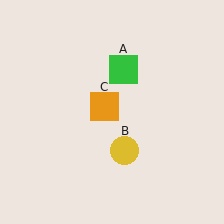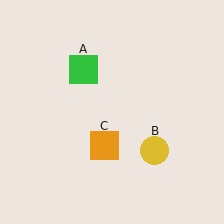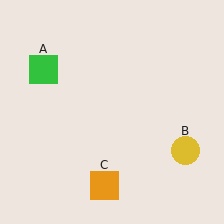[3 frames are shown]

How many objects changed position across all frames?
3 objects changed position: green square (object A), yellow circle (object B), orange square (object C).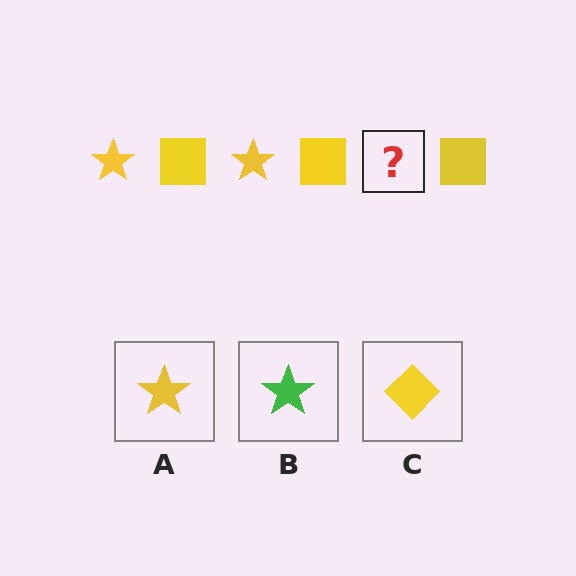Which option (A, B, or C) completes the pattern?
A.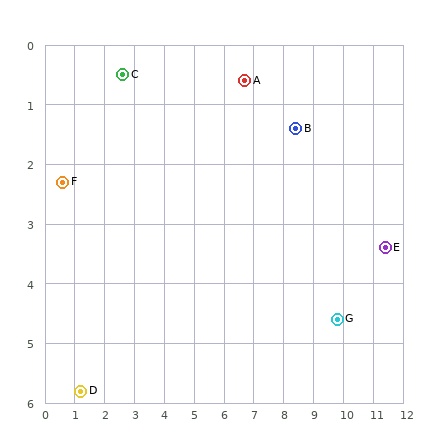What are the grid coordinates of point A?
Point A is at approximately (6.7, 0.6).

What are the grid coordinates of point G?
Point G is at approximately (9.8, 4.6).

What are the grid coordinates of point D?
Point D is at approximately (1.2, 5.8).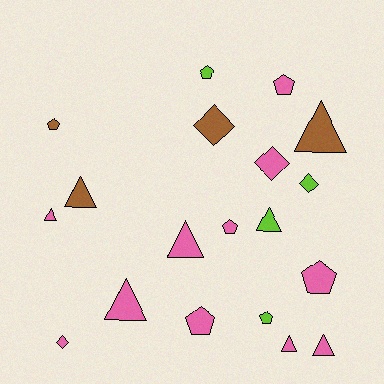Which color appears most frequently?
Pink, with 11 objects.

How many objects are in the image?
There are 19 objects.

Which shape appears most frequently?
Triangle, with 8 objects.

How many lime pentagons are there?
There are 2 lime pentagons.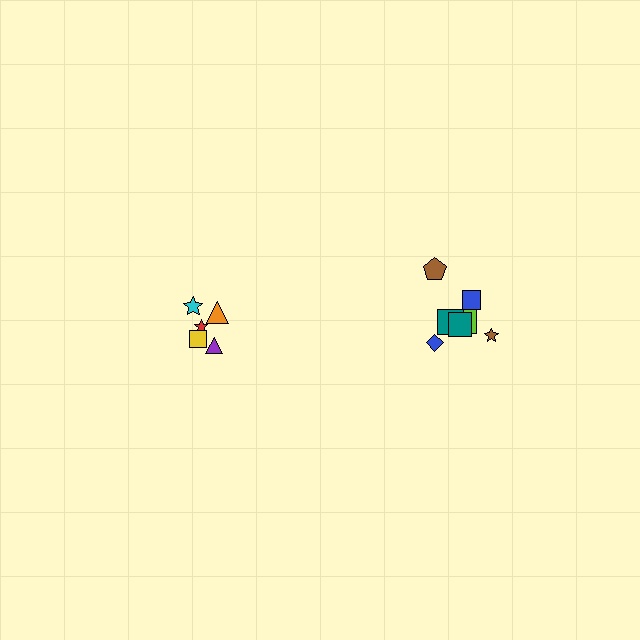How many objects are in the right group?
There are 7 objects.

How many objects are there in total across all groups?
There are 12 objects.